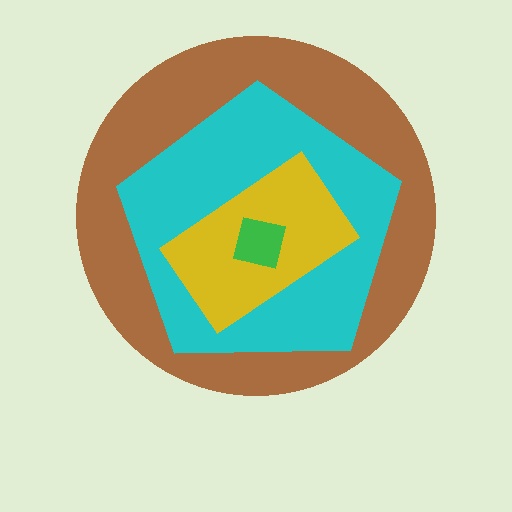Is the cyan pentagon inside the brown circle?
Yes.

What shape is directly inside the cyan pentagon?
The yellow rectangle.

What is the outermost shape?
The brown circle.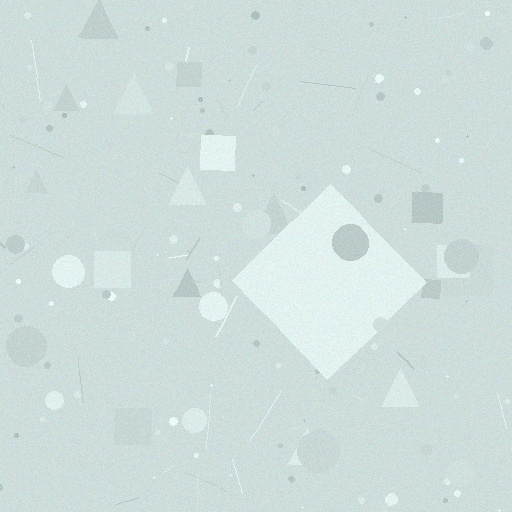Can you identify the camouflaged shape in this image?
The camouflaged shape is a diamond.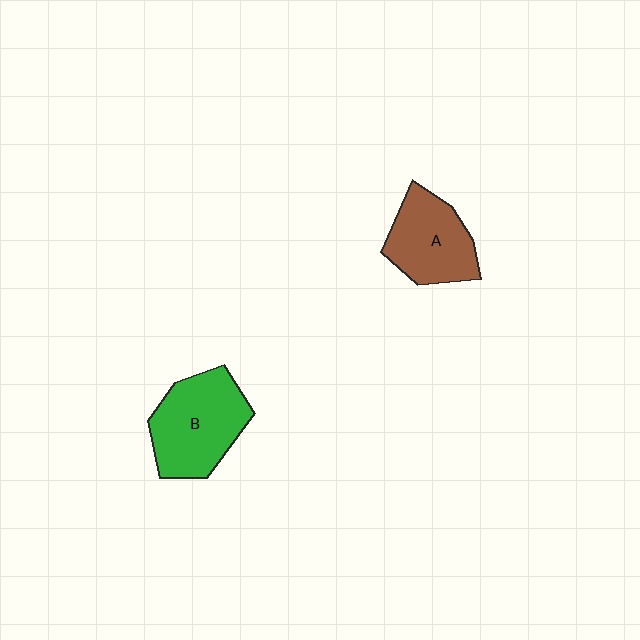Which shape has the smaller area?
Shape A (brown).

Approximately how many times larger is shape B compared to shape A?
Approximately 1.2 times.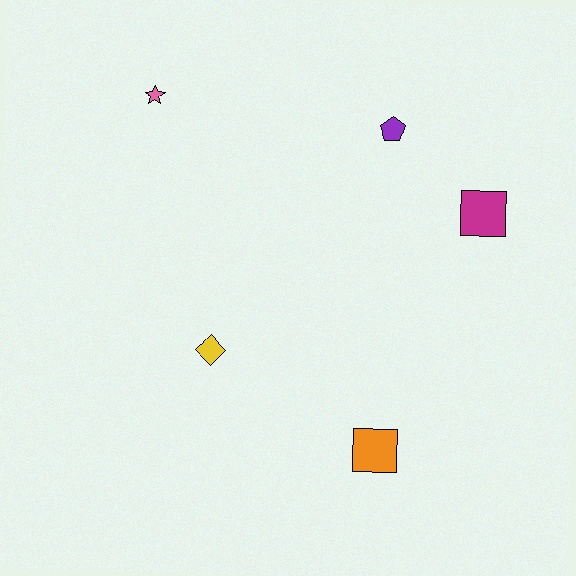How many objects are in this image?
There are 5 objects.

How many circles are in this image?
There are no circles.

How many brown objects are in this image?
There are no brown objects.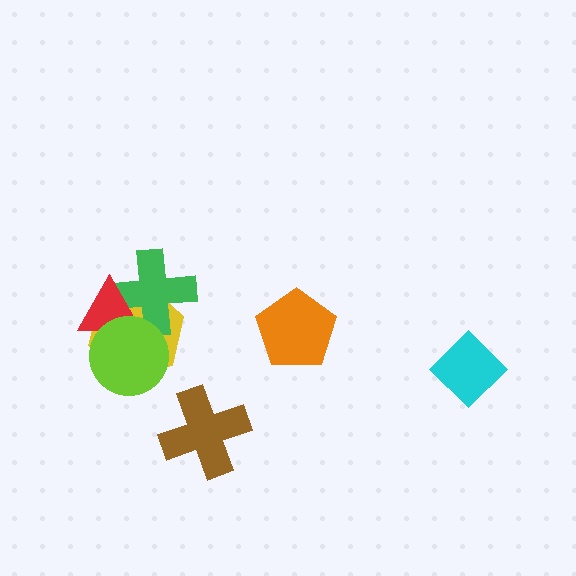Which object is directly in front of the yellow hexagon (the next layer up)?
The green cross is directly in front of the yellow hexagon.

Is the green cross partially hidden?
Yes, it is partially covered by another shape.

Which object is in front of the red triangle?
The lime circle is in front of the red triangle.